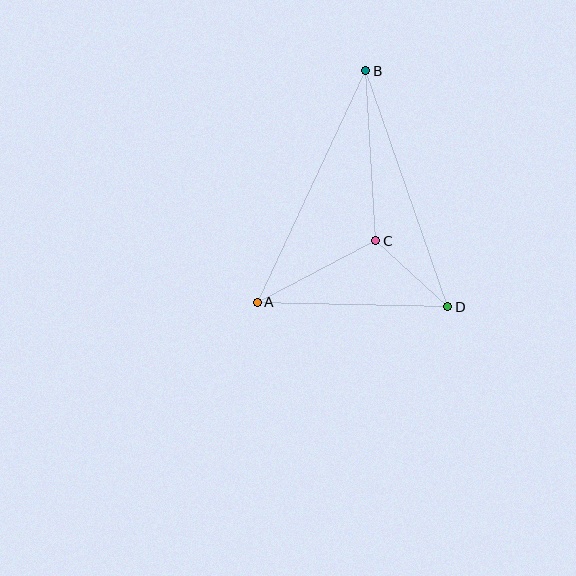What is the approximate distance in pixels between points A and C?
The distance between A and C is approximately 134 pixels.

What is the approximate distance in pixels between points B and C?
The distance between B and C is approximately 170 pixels.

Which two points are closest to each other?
Points C and D are closest to each other.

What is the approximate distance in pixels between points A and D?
The distance between A and D is approximately 190 pixels.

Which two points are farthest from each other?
Points A and B are farthest from each other.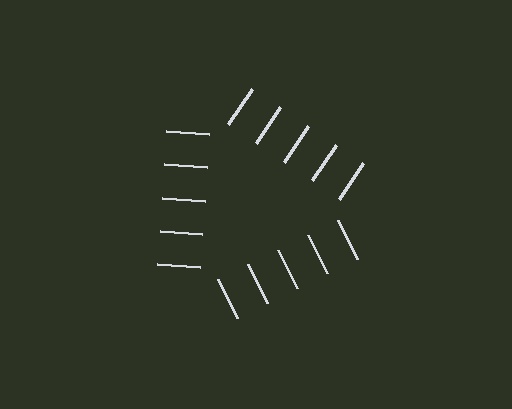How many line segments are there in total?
15 — 5 along each of the 3 edges.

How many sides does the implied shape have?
3 sides — the line-ends trace a triangle.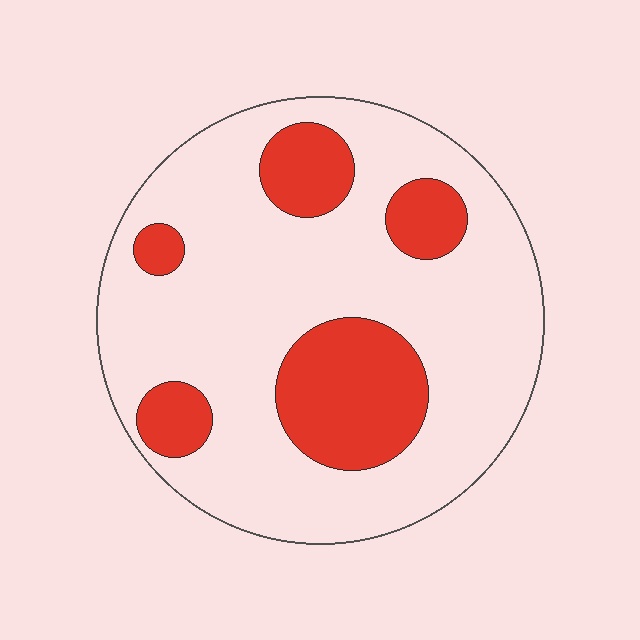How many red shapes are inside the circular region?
5.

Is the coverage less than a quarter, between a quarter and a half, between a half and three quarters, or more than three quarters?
Less than a quarter.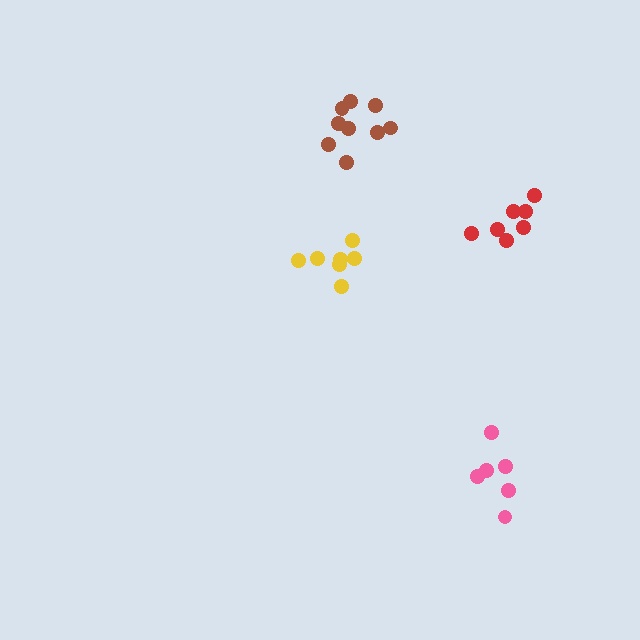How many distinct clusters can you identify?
There are 4 distinct clusters.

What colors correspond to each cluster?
The clusters are colored: yellow, pink, brown, red.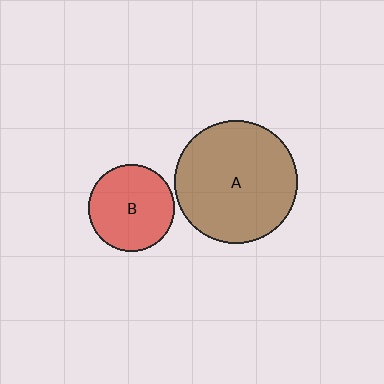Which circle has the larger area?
Circle A (brown).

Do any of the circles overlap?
No, none of the circles overlap.